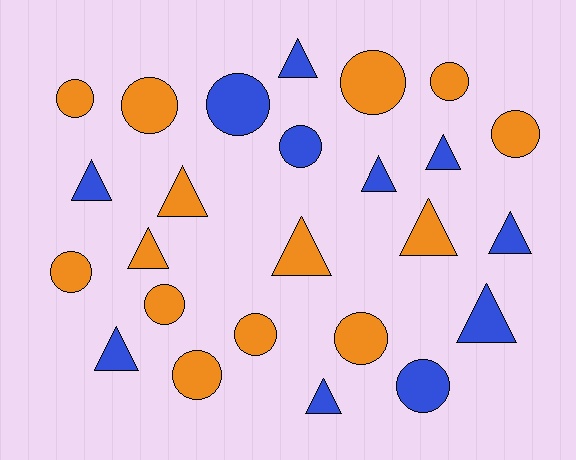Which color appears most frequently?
Orange, with 14 objects.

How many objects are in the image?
There are 25 objects.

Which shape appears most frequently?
Circle, with 13 objects.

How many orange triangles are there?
There are 4 orange triangles.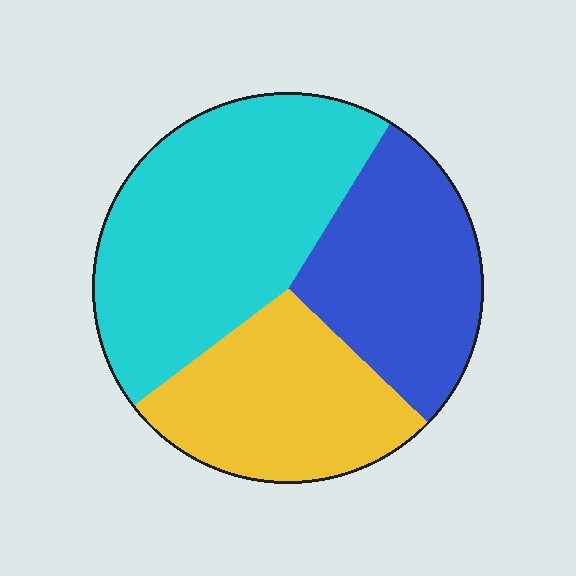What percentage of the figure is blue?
Blue covers 28% of the figure.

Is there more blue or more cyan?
Cyan.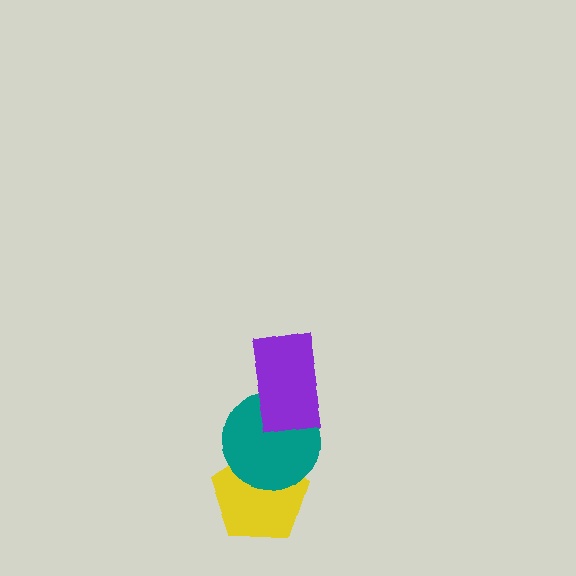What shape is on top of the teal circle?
The purple rectangle is on top of the teal circle.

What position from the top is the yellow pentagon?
The yellow pentagon is 3rd from the top.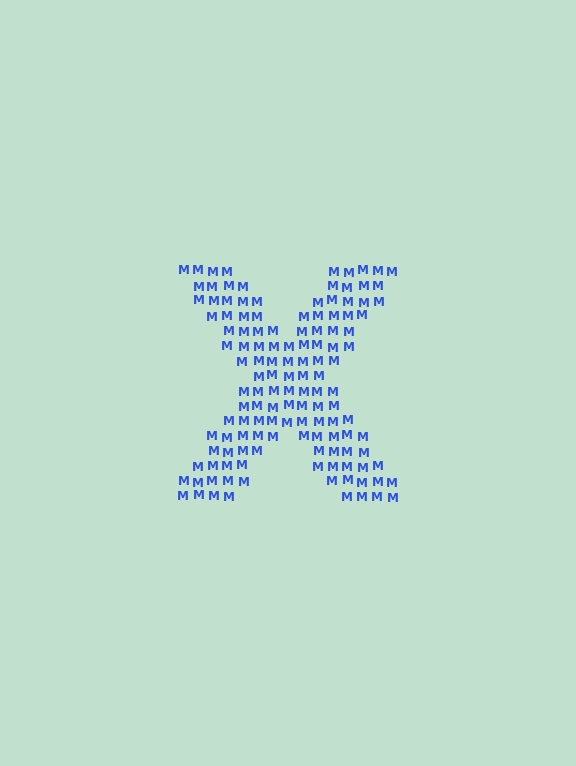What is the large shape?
The large shape is the letter X.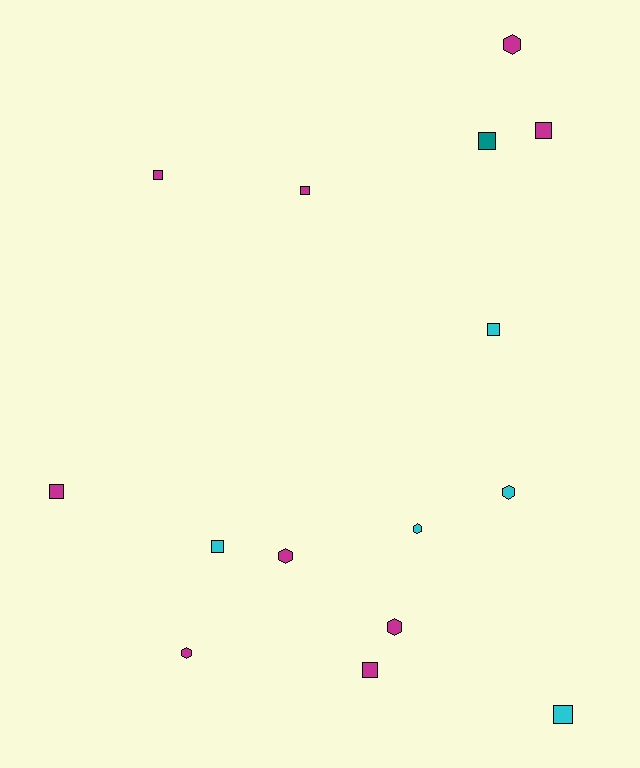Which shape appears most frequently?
Square, with 9 objects.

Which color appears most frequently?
Magenta, with 9 objects.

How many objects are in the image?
There are 15 objects.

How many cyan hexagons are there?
There are 2 cyan hexagons.